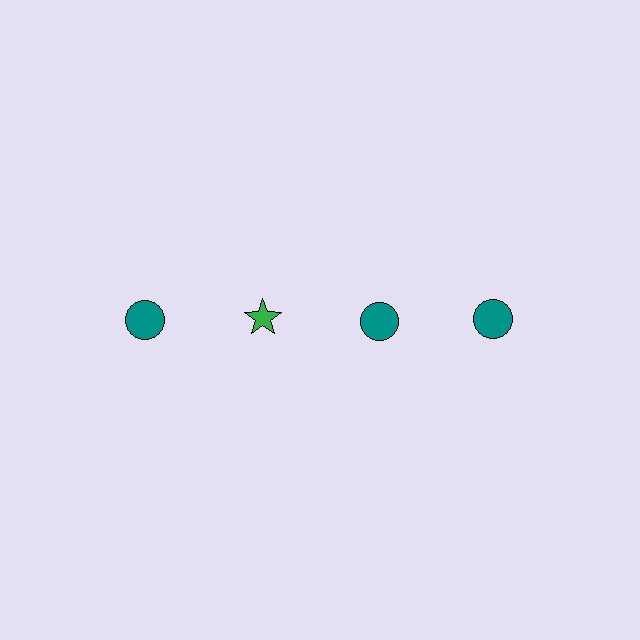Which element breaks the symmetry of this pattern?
The green star in the top row, second from left column breaks the symmetry. All other shapes are teal circles.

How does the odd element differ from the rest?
It differs in both color (green instead of teal) and shape (star instead of circle).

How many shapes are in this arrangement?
There are 4 shapes arranged in a grid pattern.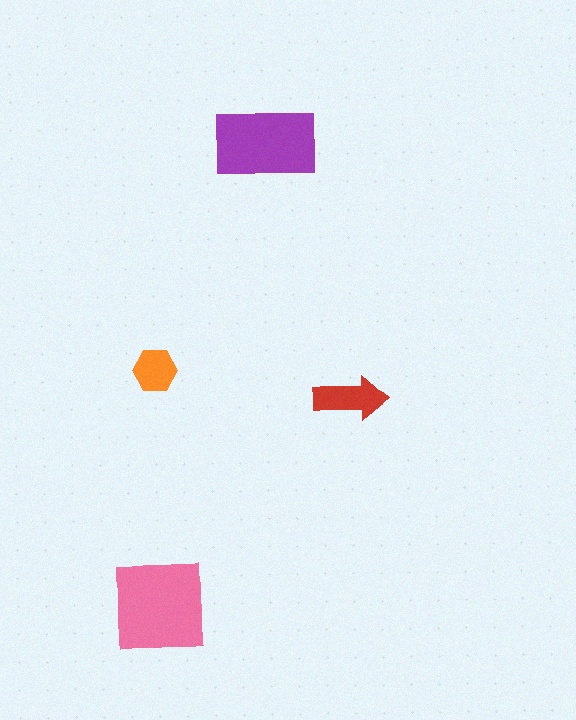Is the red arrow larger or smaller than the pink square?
Smaller.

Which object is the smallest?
The orange hexagon.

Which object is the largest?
The pink square.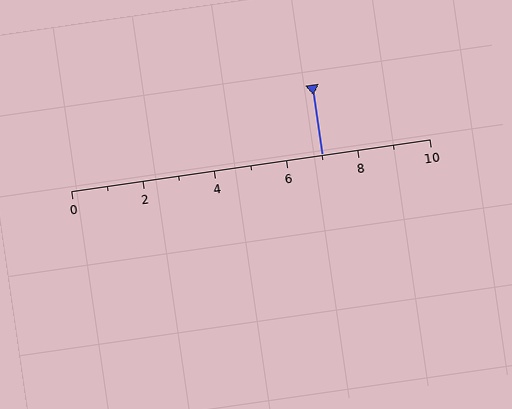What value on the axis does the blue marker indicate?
The marker indicates approximately 7.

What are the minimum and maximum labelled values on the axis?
The axis runs from 0 to 10.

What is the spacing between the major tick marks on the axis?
The major ticks are spaced 2 apart.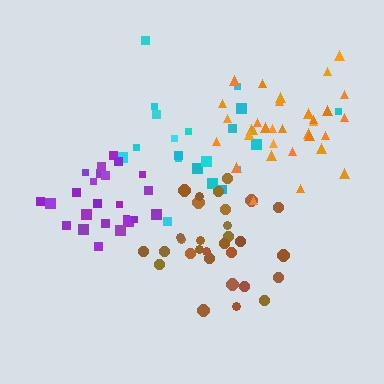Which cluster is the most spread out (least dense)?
Cyan.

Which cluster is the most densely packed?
Purple.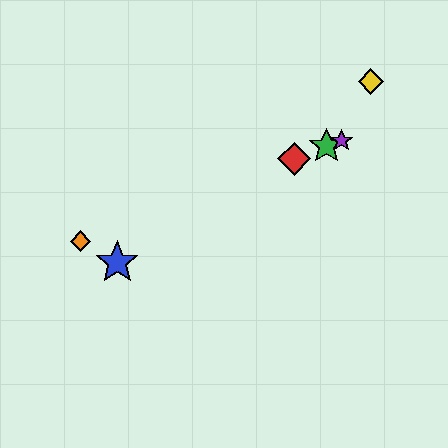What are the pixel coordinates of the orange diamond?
The orange diamond is at (80, 241).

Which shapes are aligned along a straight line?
The red diamond, the green star, the purple star, the orange diamond are aligned along a straight line.